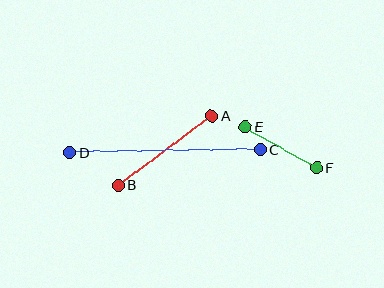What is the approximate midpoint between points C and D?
The midpoint is at approximately (165, 151) pixels.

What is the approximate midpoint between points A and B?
The midpoint is at approximately (165, 150) pixels.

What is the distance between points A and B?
The distance is approximately 117 pixels.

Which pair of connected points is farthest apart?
Points C and D are farthest apart.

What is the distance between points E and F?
The distance is approximately 82 pixels.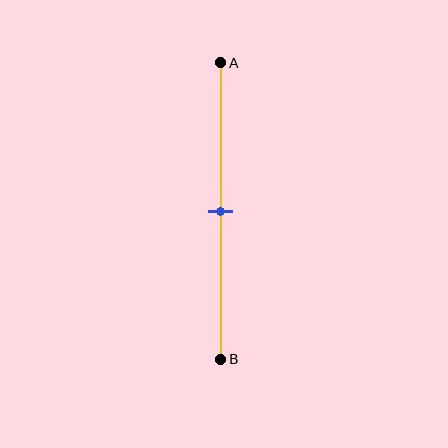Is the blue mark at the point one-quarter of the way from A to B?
No, the mark is at about 50% from A, not at the 25% one-quarter point.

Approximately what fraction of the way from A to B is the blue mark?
The blue mark is approximately 50% of the way from A to B.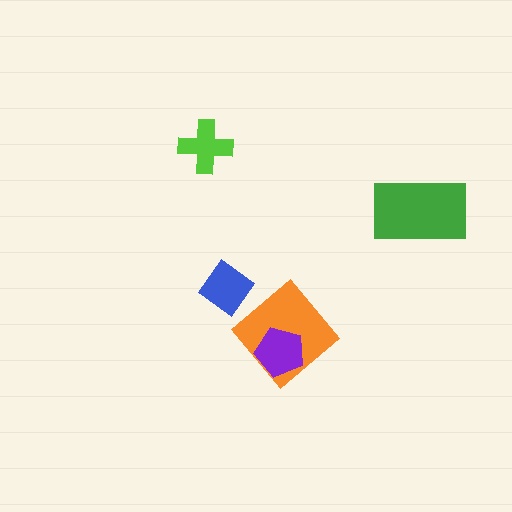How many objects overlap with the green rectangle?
0 objects overlap with the green rectangle.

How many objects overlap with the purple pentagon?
1 object overlaps with the purple pentagon.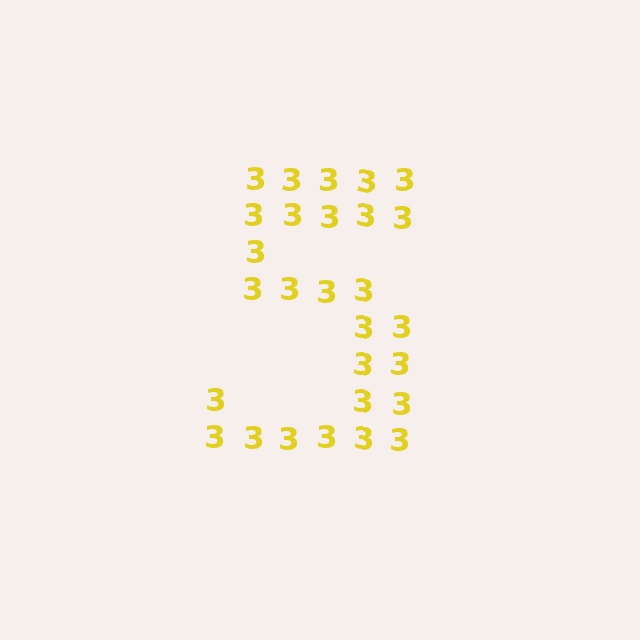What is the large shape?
The large shape is the digit 5.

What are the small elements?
The small elements are digit 3's.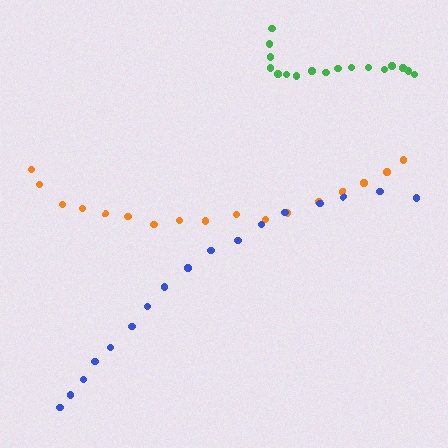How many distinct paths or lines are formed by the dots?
There are 3 distinct paths.